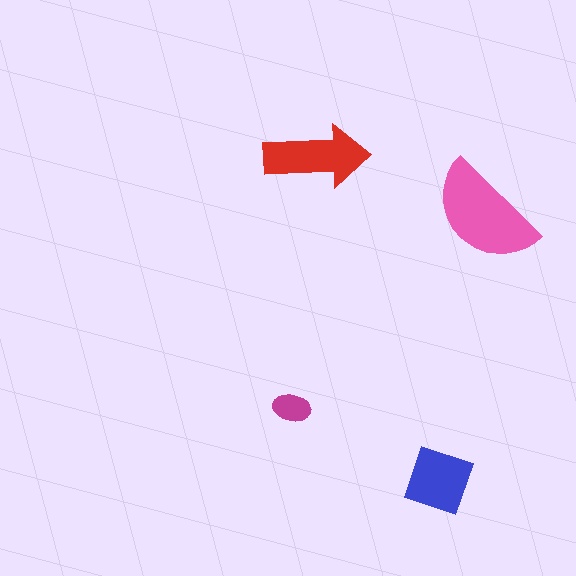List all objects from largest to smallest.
The pink semicircle, the red arrow, the blue diamond, the magenta ellipse.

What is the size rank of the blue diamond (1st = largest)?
3rd.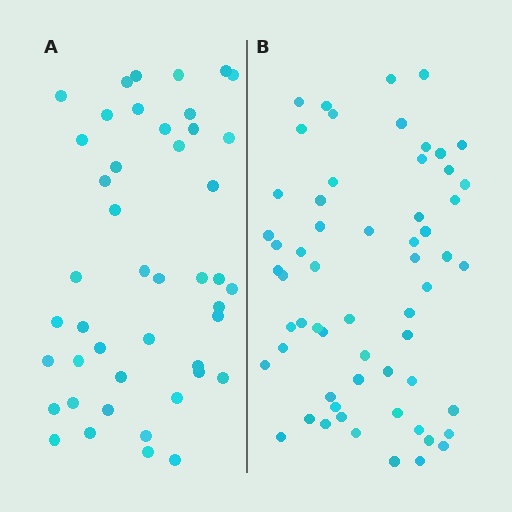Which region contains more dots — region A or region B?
Region B (the right region) has more dots.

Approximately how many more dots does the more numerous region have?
Region B has approximately 15 more dots than region A.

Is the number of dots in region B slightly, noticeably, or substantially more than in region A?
Region B has noticeably more, but not dramatically so. The ratio is roughly 1.3 to 1.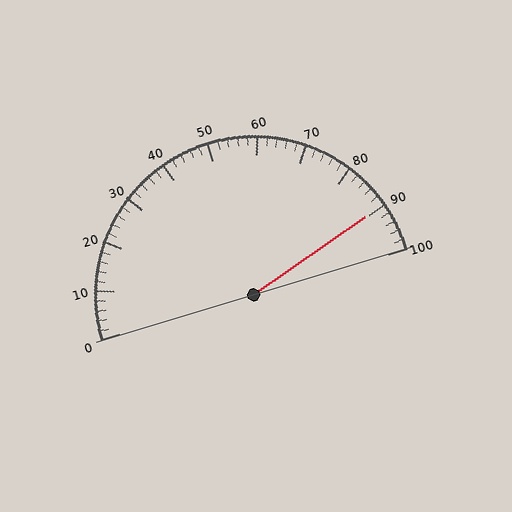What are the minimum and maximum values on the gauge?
The gauge ranges from 0 to 100.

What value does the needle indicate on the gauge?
The needle indicates approximately 90.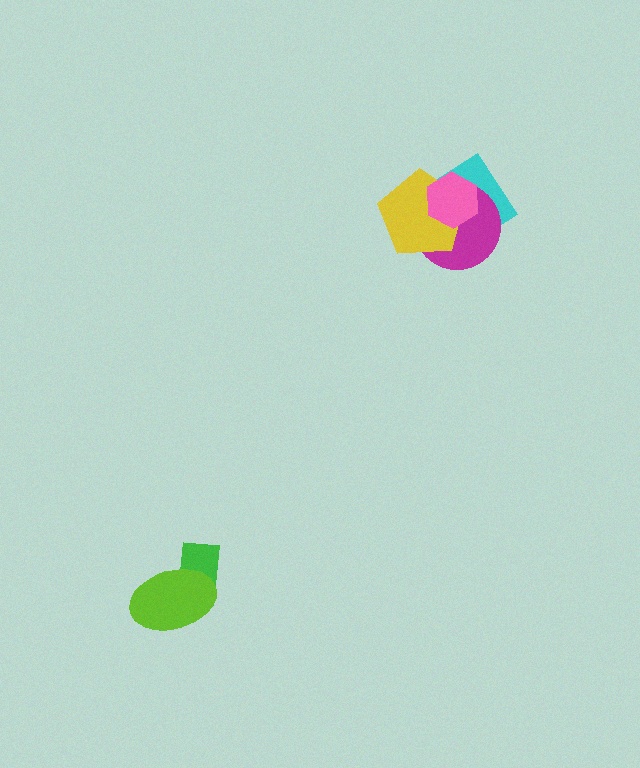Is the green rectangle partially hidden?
Yes, it is partially covered by another shape.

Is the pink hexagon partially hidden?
No, no other shape covers it.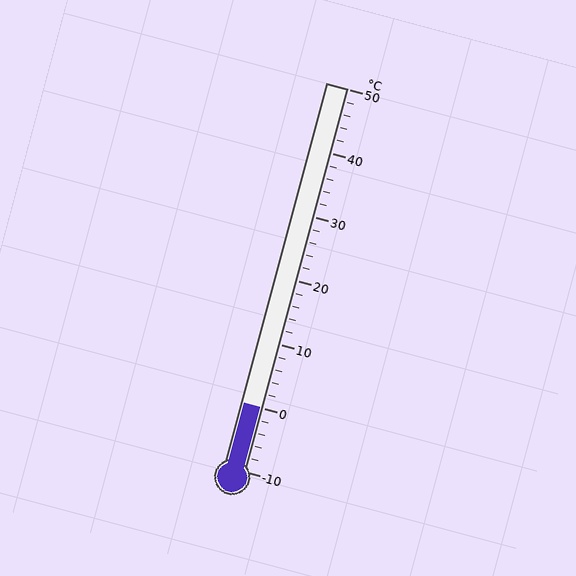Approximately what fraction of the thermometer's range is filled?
The thermometer is filled to approximately 15% of its range.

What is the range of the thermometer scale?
The thermometer scale ranges from -10°C to 50°C.